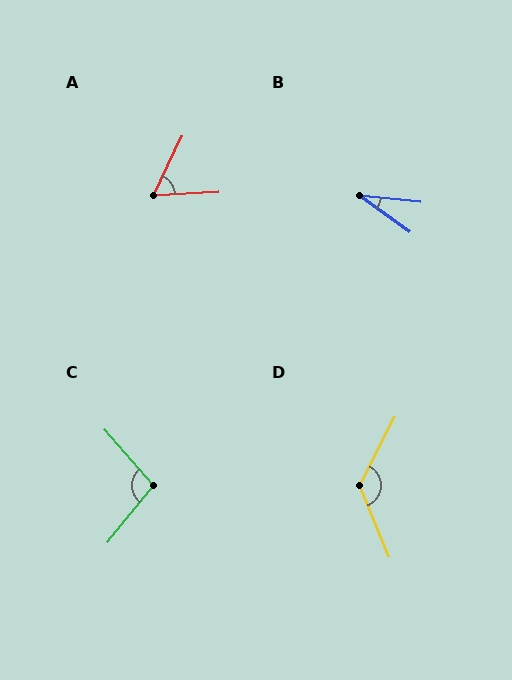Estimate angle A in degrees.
Approximately 62 degrees.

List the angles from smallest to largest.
B (30°), A (62°), C (100°), D (130°).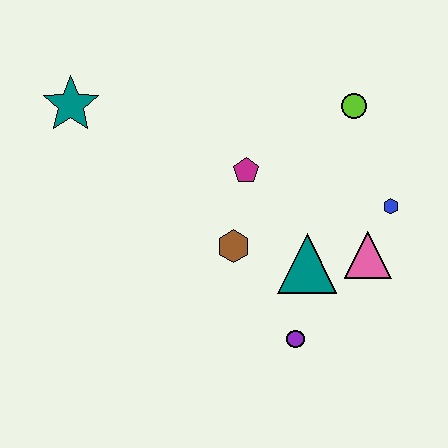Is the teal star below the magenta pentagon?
No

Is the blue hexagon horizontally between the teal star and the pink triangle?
No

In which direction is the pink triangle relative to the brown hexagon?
The pink triangle is to the right of the brown hexagon.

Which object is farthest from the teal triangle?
The teal star is farthest from the teal triangle.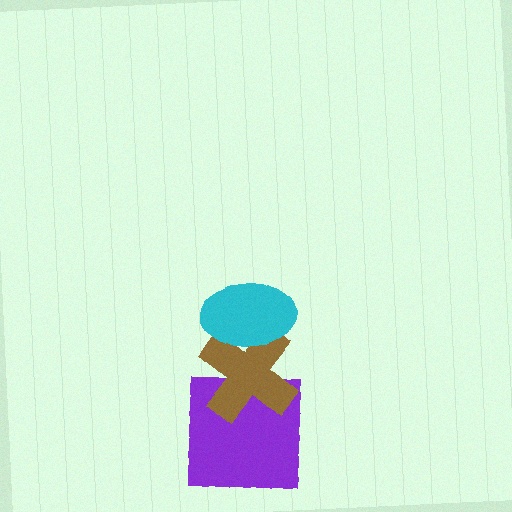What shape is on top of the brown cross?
The cyan ellipse is on top of the brown cross.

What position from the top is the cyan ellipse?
The cyan ellipse is 1st from the top.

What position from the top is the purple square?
The purple square is 3rd from the top.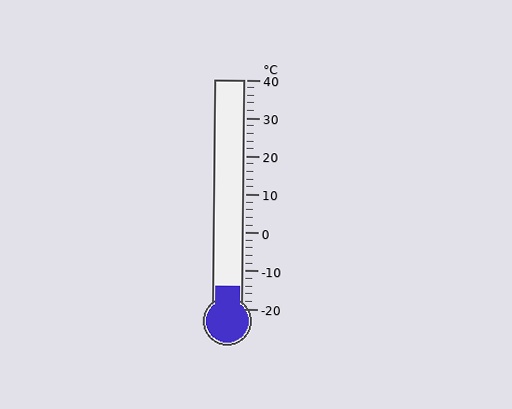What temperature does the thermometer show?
The thermometer shows approximately -14°C.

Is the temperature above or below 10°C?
The temperature is below 10°C.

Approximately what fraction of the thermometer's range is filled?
The thermometer is filled to approximately 10% of its range.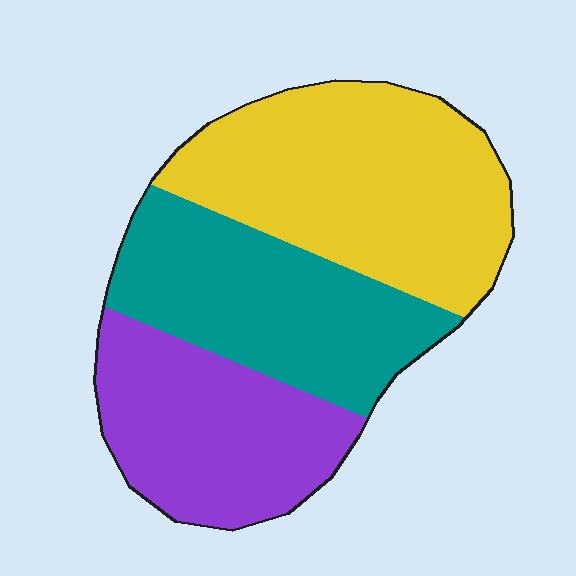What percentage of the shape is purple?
Purple takes up between a quarter and a half of the shape.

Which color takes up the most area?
Yellow, at roughly 40%.